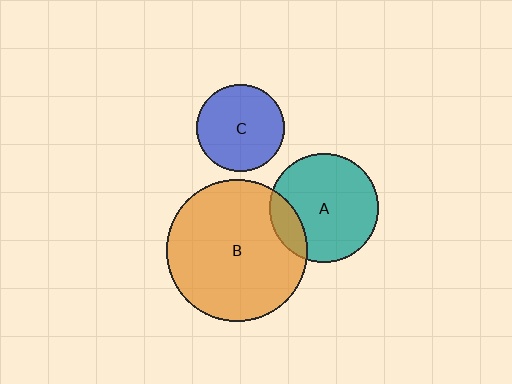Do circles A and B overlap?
Yes.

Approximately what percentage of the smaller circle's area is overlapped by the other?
Approximately 15%.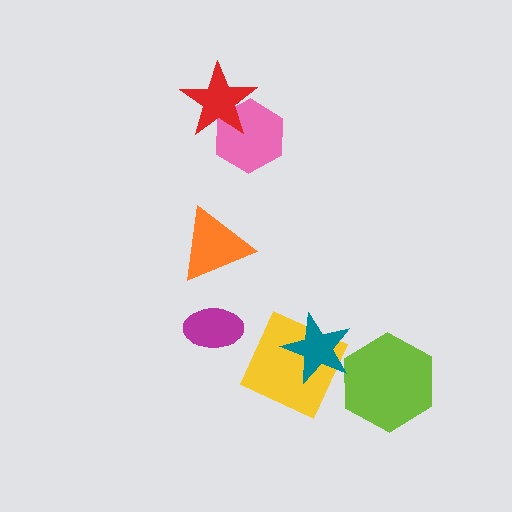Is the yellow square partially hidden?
Yes, it is partially covered by another shape.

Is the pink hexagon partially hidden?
Yes, it is partially covered by another shape.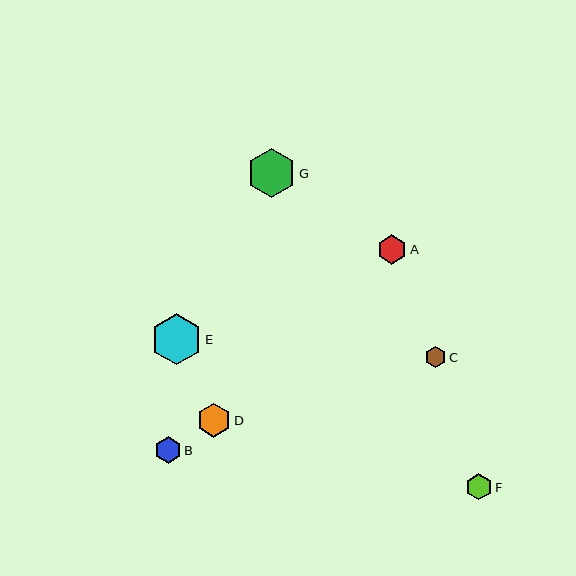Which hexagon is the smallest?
Hexagon C is the smallest with a size of approximately 21 pixels.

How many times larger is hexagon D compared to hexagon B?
Hexagon D is approximately 1.3 times the size of hexagon B.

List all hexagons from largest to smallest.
From largest to smallest: E, G, D, A, B, F, C.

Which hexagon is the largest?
Hexagon E is the largest with a size of approximately 51 pixels.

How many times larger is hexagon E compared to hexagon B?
Hexagon E is approximately 1.9 times the size of hexagon B.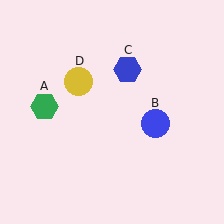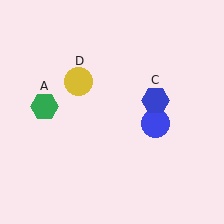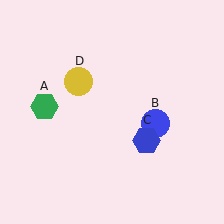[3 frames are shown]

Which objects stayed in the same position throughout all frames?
Green hexagon (object A) and blue circle (object B) and yellow circle (object D) remained stationary.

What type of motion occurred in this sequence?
The blue hexagon (object C) rotated clockwise around the center of the scene.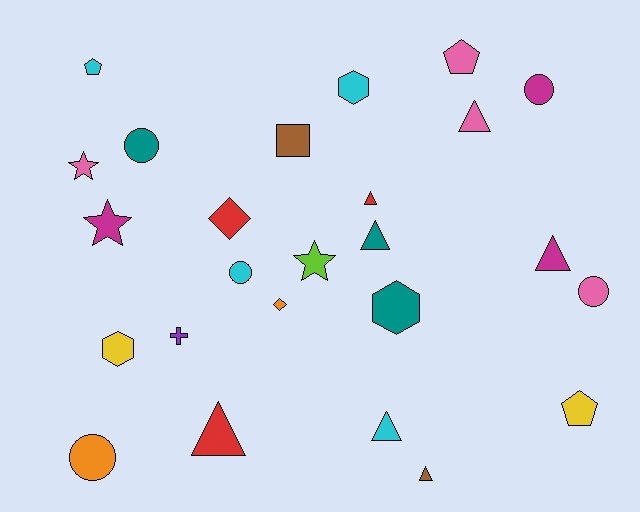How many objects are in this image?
There are 25 objects.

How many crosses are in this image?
There is 1 cross.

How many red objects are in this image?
There are 3 red objects.